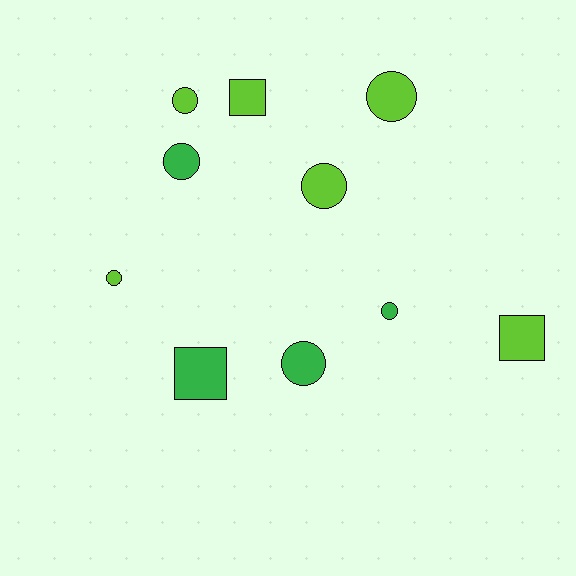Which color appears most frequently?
Lime, with 6 objects.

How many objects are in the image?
There are 10 objects.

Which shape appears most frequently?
Circle, with 7 objects.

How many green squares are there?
There is 1 green square.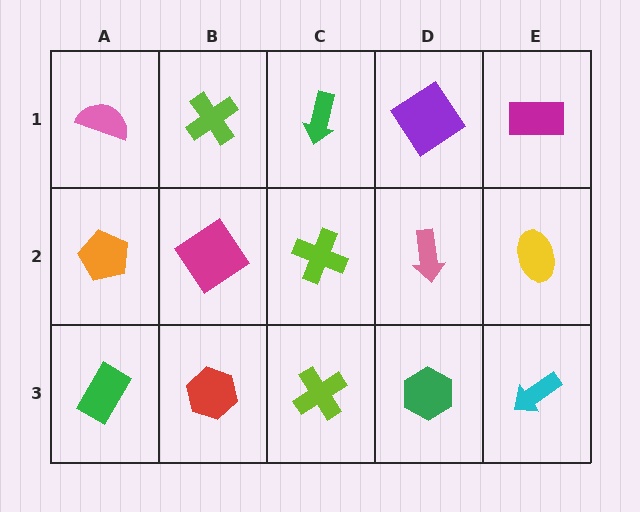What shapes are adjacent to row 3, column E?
A yellow ellipse (row 2, column E), a green hexagon (row 3, column D).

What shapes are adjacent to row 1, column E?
A yellow ellipse (row 2, column E), a purple diamond (row 1, column D).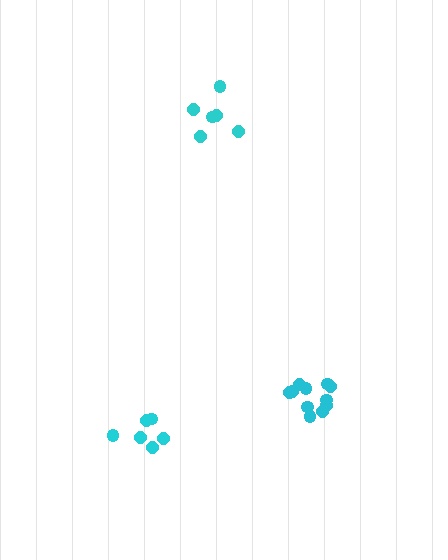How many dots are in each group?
Group 1: 6 dots, Group 2: 6 dots, Group 3: 11 dots (23 total).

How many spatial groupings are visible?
There are 3 spatial groupings.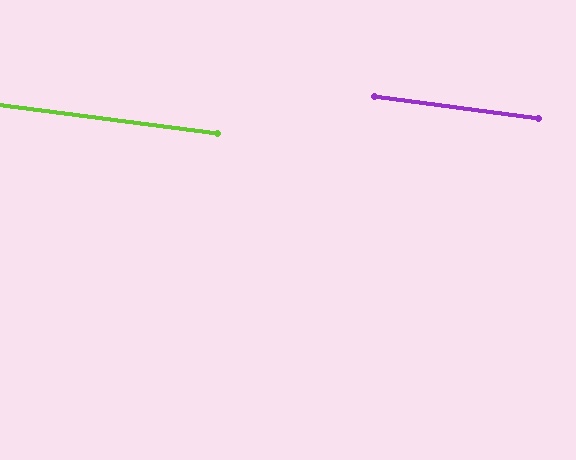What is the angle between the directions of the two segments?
Approximately 0 degrees.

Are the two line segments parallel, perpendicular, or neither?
Parallel — their directions differ by only 0.1°.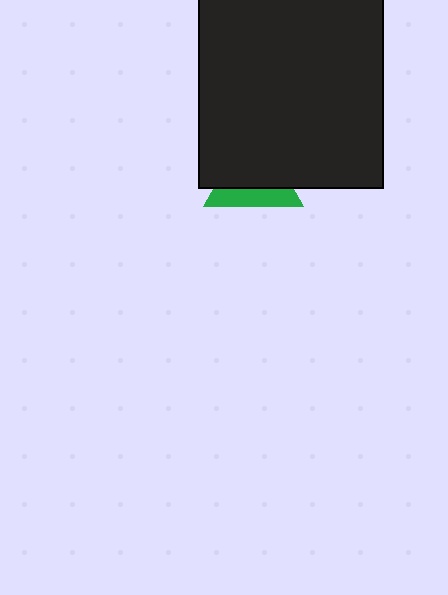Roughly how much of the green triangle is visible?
A small part of it is visible (roughly 36%).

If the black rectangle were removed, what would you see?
You would see the complete green triangle.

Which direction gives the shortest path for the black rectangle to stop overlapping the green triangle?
Moving up gives the shortest separation.